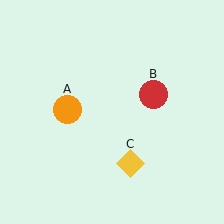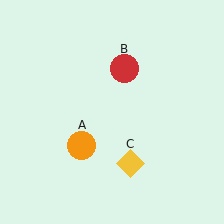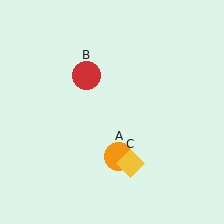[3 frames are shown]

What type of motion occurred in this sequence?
The orange circle (object A), red circle (object B) rotated counterclockwise around the center of the scene.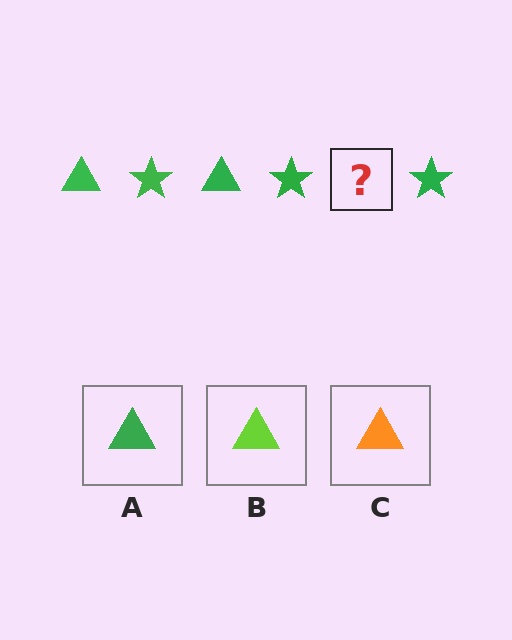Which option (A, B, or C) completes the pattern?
A.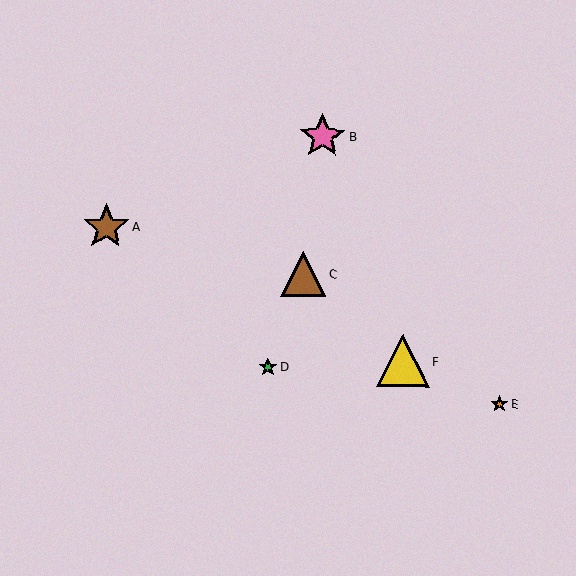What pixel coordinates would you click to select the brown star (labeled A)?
Click at (106, 227) to select the brown star A.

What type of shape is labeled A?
Shape A is a brown star.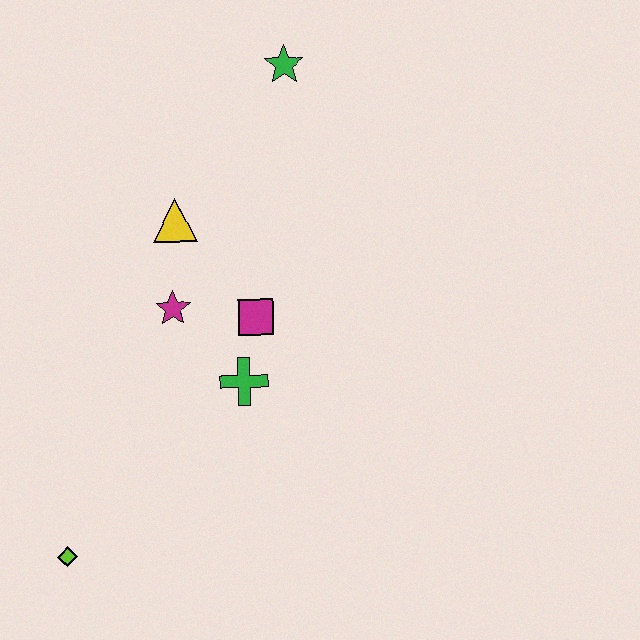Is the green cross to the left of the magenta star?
No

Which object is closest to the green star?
The yellow triangle is closest to the green star.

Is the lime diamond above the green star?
No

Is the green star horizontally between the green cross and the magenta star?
No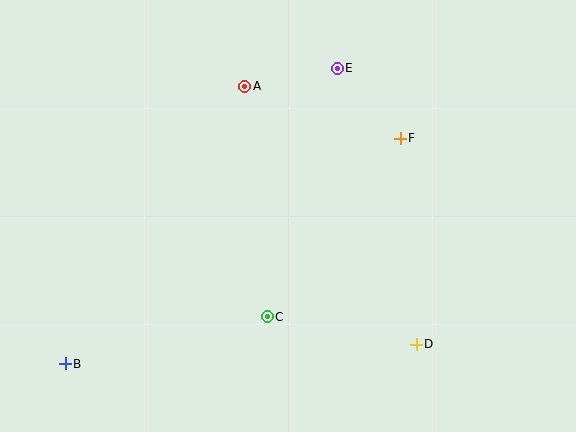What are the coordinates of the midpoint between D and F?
The midpoint between D and F is at (408, 241).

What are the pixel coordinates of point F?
Point F is at (400, 138).